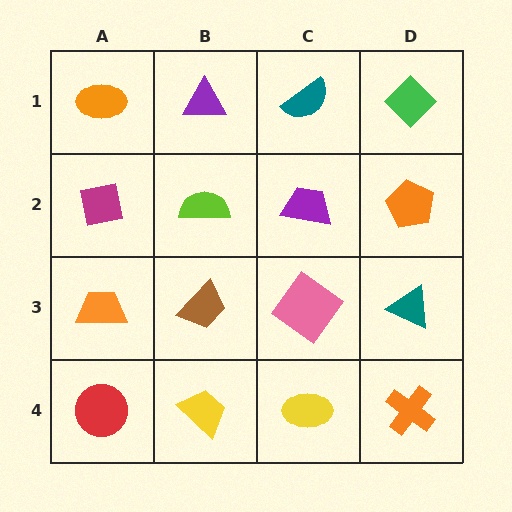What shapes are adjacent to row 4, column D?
A teal triangle (row 3, column D), a yellow ellipse (row 4, column C).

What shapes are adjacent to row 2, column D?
A green diamond (row 1, column D), a teal triangle (row 3, column D), a purple trapezoid (row 2, column C).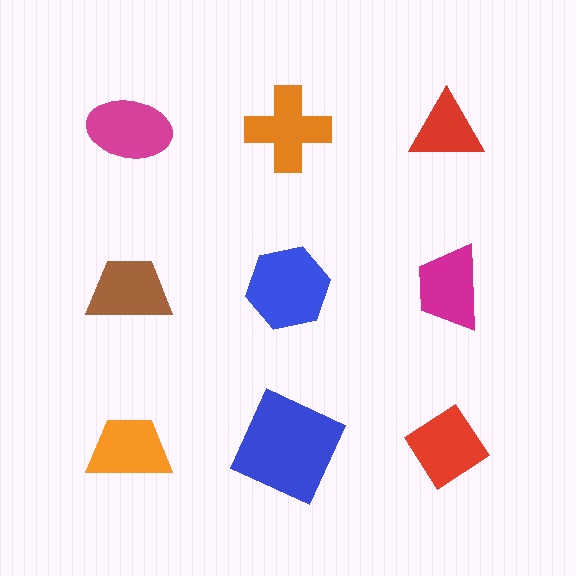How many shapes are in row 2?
3 shapes.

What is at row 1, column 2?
An orange cross.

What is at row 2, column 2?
A blue hexagon.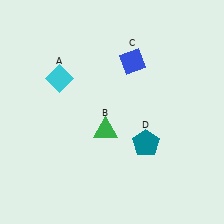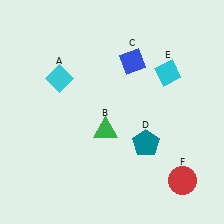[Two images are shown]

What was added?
A cyan diamond (E), a red circle (F) were added in Image 2.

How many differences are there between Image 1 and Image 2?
There are 2 differences between the two images.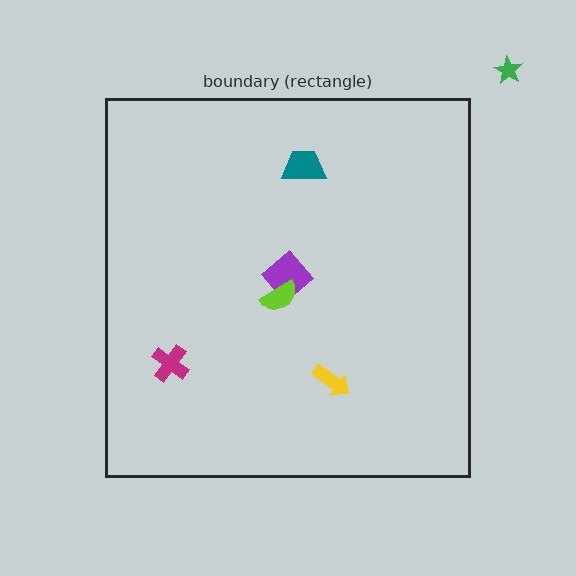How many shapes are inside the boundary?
5 inside, 1 outside.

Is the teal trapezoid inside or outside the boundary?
Inside.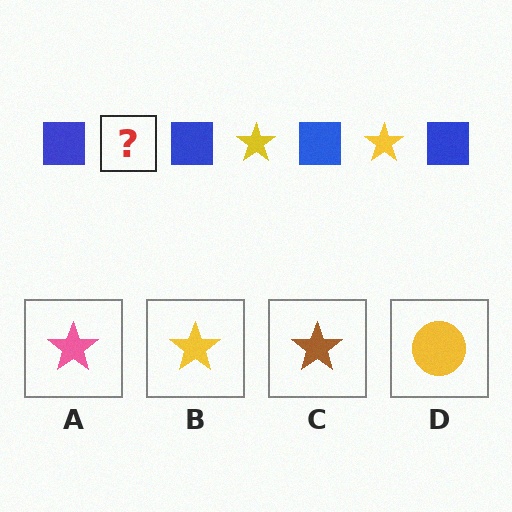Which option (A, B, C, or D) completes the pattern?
B.